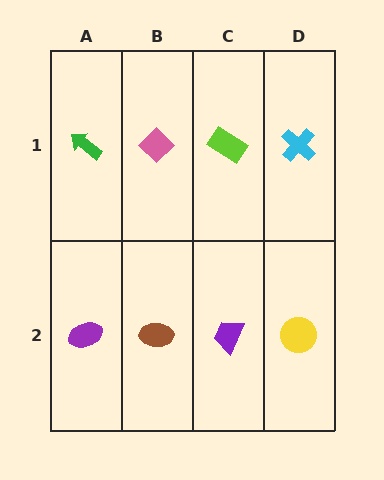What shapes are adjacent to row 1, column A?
A purple ellipse (row 2, column A), a pink diamond (row 1, column B).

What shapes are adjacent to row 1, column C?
A purple trapezoid (row 2, column C), a pink diamond (row 1, column B), a cyan cross (row 1, column D).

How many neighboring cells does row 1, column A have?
2.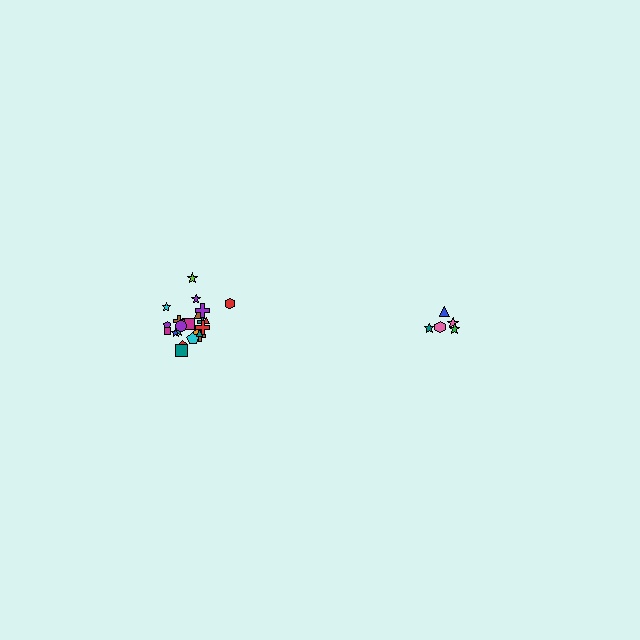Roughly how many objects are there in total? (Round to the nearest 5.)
Roughly 25 objects in total.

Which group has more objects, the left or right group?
The left group.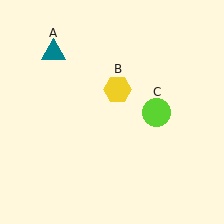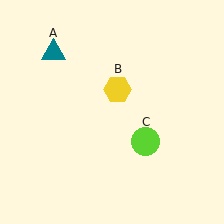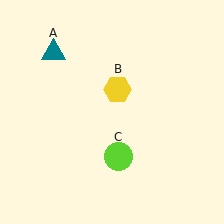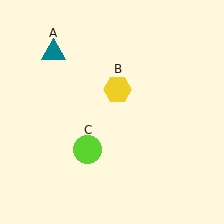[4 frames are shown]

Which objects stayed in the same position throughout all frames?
Teal triangle (object A) and yellow hexagon (object B) remained stationary.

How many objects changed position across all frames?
1 object changed position: lime circle (object C).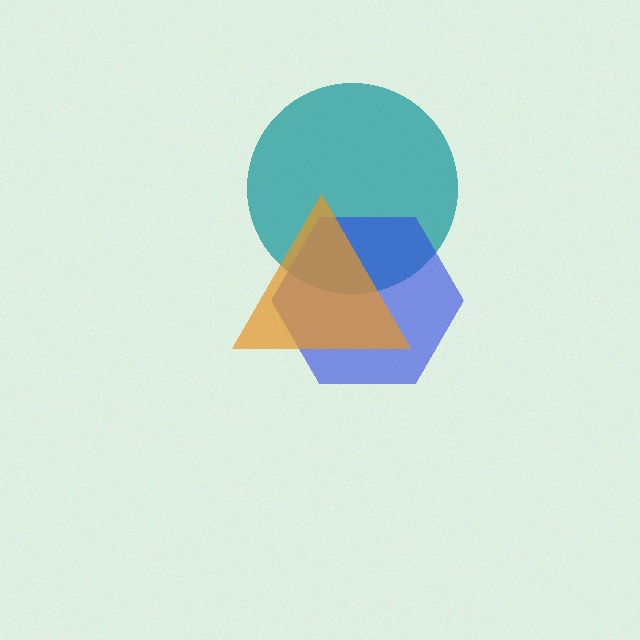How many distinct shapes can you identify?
There are 3 distinct shapes: a teal circle, a blue hexagon, an orange triangle.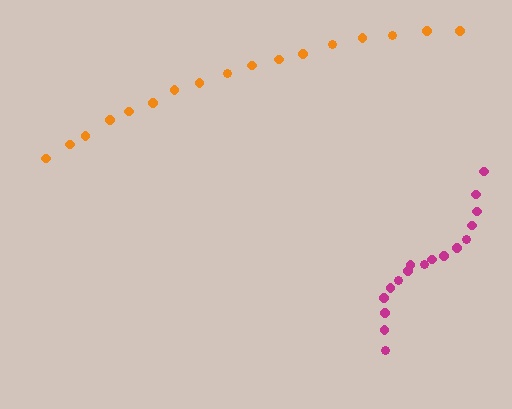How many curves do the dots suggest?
There are 2 distinct paths.